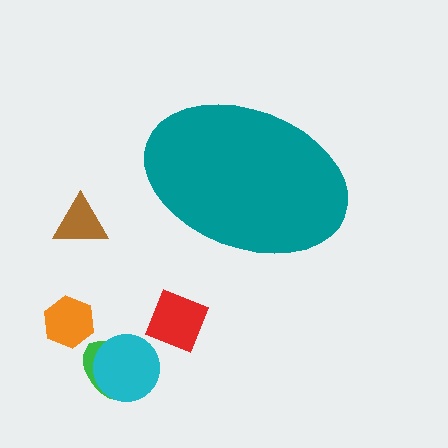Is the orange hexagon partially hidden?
No, the orange hexagon is fully visible.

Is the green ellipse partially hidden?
No, the green ellipse is fully visible.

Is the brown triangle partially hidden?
No, the brown triangle is fully visible.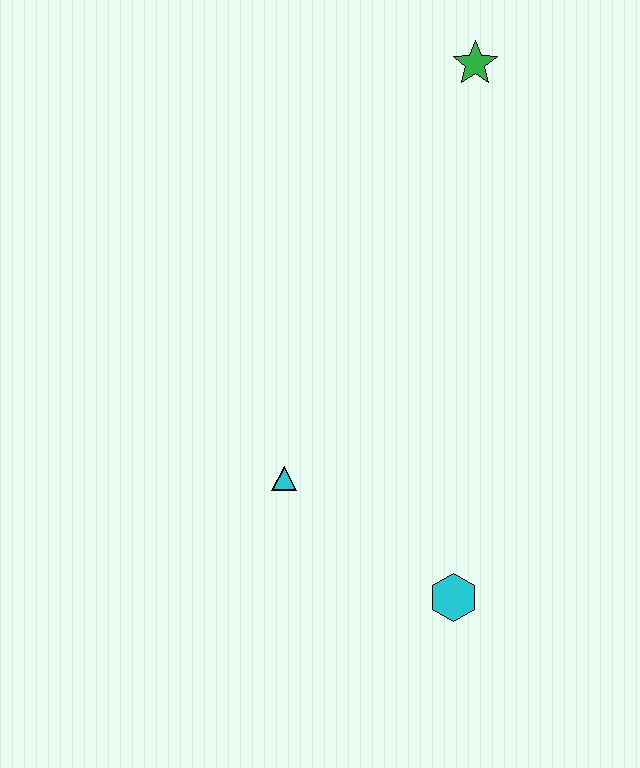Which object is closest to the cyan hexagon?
The cyan triangle is closest to the cyan hexagon.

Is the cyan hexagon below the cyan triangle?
Yes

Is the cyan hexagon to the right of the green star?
No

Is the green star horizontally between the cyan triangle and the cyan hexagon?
No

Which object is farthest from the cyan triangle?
The green star is farthest from the cyan triangle.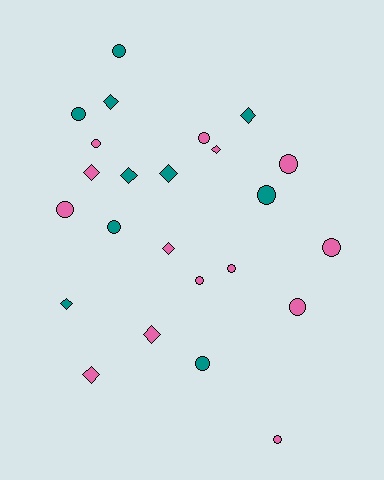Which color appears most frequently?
Pink, with 14 objects.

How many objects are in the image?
There are 24 objects.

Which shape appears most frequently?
Circle, with 14 objects.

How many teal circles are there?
There are 5 teal circles.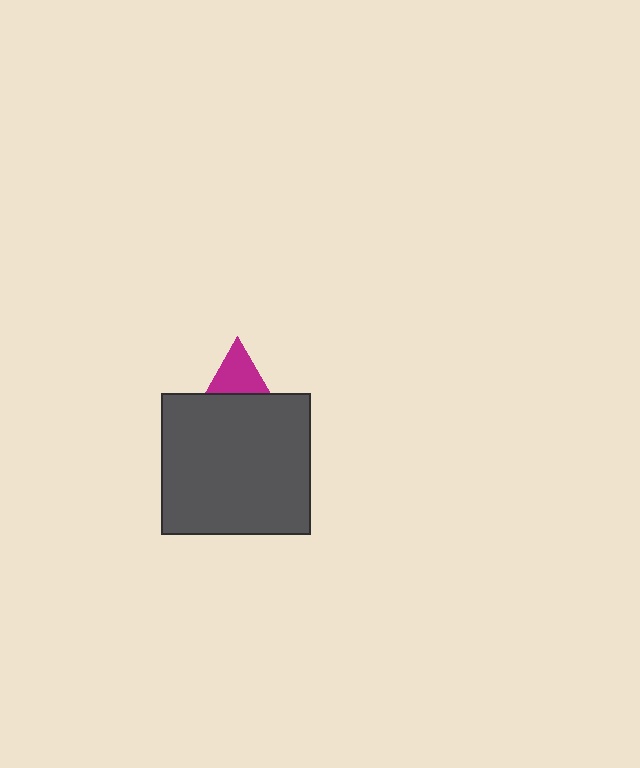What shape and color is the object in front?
The object in front is a dark gray rectangle.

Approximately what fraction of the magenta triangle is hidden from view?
Roughly 48% of the magenta triangle is hidden behind the dark gray rectangle.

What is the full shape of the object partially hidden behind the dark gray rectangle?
The partially hidden object is a magenta triangle.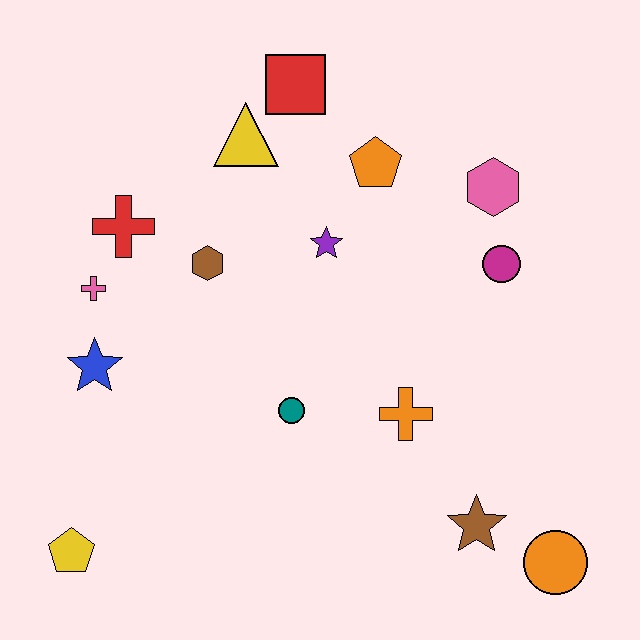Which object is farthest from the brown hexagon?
The orange circle is farthest from the brown hexagon.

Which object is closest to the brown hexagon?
The red cross is closest to the brown hexagon.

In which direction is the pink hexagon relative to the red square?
The pink hexagon is to the right of the red square.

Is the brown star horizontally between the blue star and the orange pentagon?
No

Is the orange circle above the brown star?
No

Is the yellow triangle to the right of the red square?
No